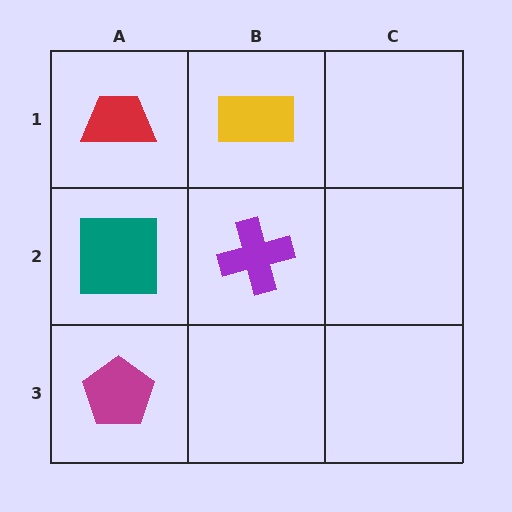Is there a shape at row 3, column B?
No, that cell is empty.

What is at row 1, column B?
A yellow rectangle.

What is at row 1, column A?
A red trapezoid.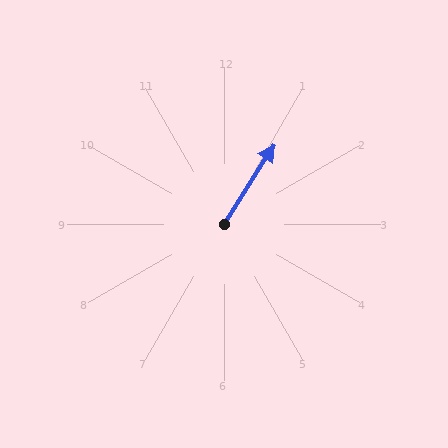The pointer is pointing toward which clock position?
Roughly 1 o'clock.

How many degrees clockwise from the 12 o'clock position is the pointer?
Approximately 32 degrees.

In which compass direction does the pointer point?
Northeast.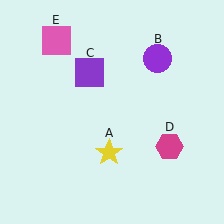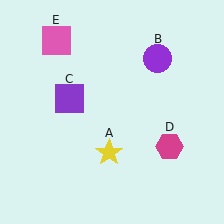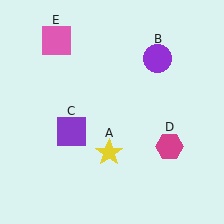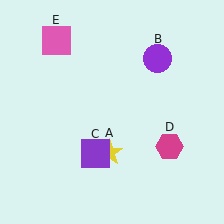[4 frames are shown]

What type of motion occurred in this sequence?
The purple square (object C) rotated counterclockwise around the center of the scene.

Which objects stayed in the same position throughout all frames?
Yellow star (object A) and purple circle (object B) and magenta hexagon (object D) and pink square (object E) remained stationary.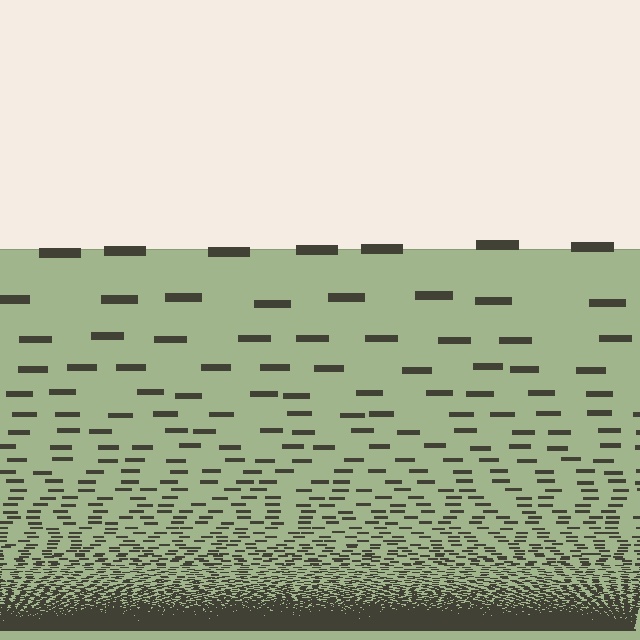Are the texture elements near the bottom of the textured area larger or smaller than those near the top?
Smaller. The gradient is inverted — elements near the bottom are smaller and denser.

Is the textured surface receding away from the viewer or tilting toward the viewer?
The surface appears to tilt toward the viewer. Texture elements get larger and sparser toward the top.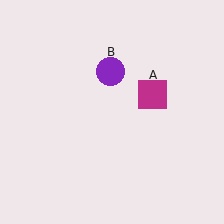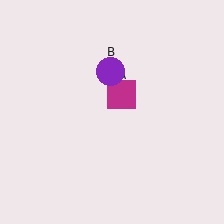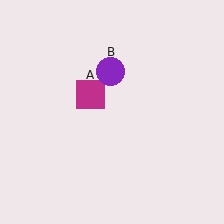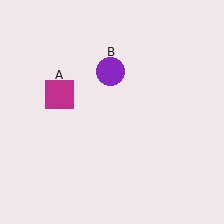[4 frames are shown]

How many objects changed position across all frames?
1 object changed position: magenta square (object A).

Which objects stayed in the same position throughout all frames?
Purple circle (object B) remained stationary.